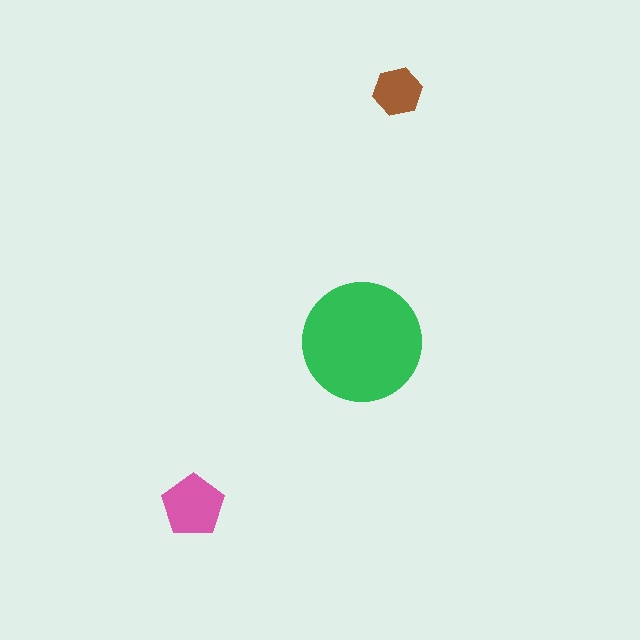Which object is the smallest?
The brown hexagon.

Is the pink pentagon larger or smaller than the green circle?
Smaller.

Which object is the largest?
The green circle.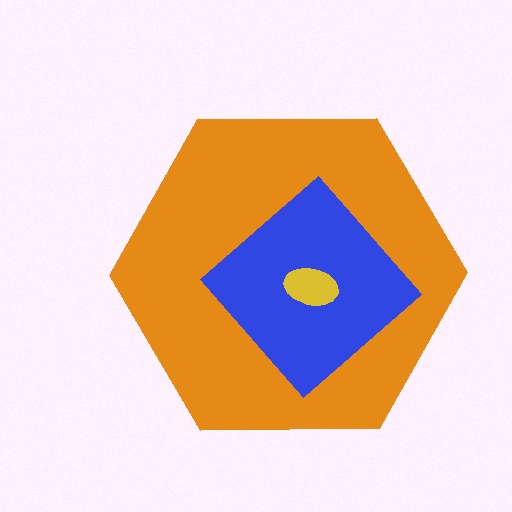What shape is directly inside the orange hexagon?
The blue diamond.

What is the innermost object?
The yellow ellipse.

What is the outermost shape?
The orange hexagon.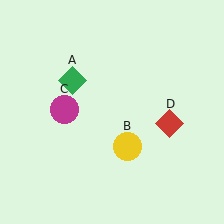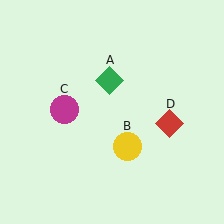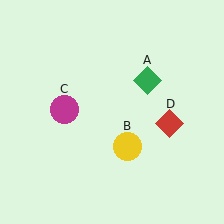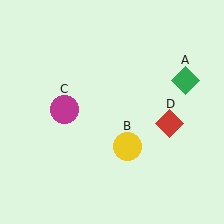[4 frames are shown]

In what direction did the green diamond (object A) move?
The green diamond (object A) moved right.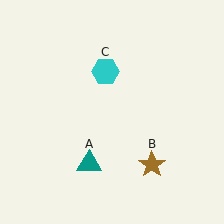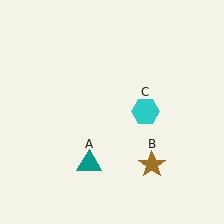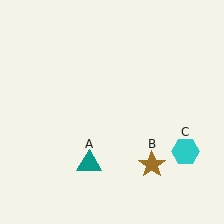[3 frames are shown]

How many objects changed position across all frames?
1 object changed position: cyan hexagon (object C).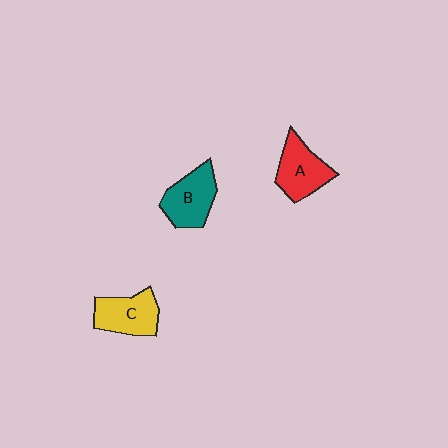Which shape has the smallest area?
Shape C (yellow).